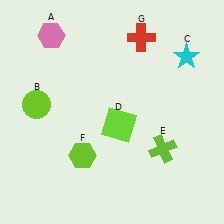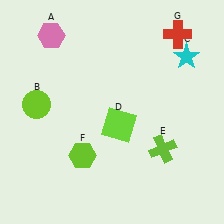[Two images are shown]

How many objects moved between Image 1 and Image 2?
1 object moved between the two images.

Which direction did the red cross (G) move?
The red cross (G) moved right.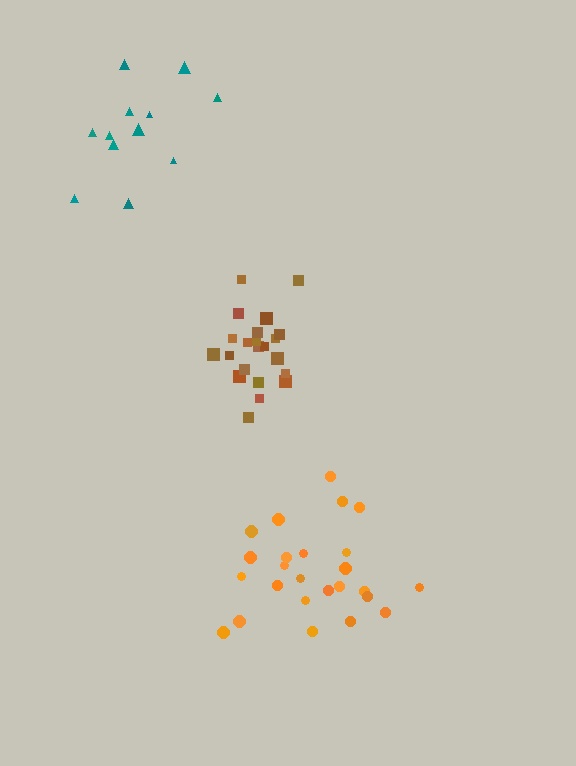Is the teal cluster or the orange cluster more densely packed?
Orange.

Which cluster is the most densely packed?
Brown.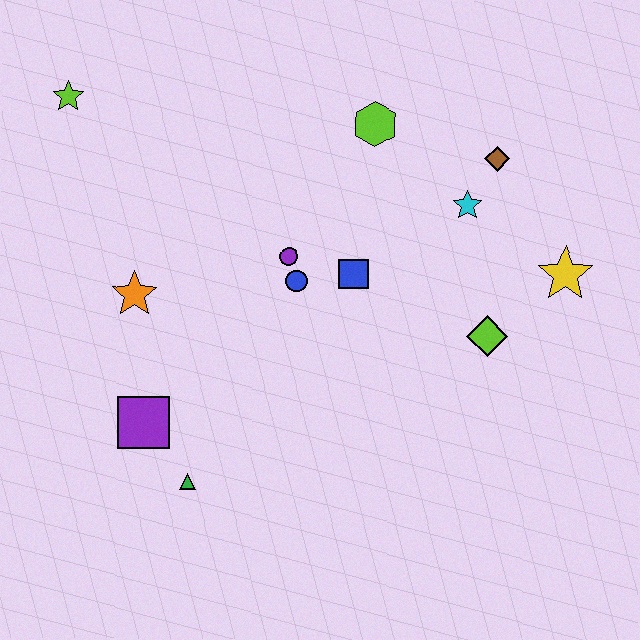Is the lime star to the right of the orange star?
No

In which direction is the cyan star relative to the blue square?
The cyan star is to the right of the blue square.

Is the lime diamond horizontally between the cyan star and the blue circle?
No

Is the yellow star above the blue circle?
Yes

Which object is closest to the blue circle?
The purple circle is closest to the blue circle.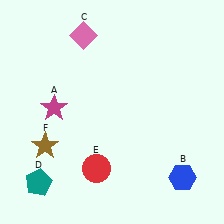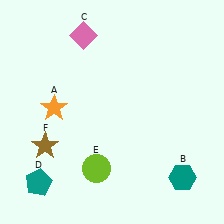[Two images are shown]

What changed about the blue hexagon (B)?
In Image 1, B is blue. In Image 2, it changed to teal.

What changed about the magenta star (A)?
In Image 1, A is magenta. In Image 2, it changed to orange.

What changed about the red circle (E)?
In Image 1, E is red. In Image 2, it changed to lime.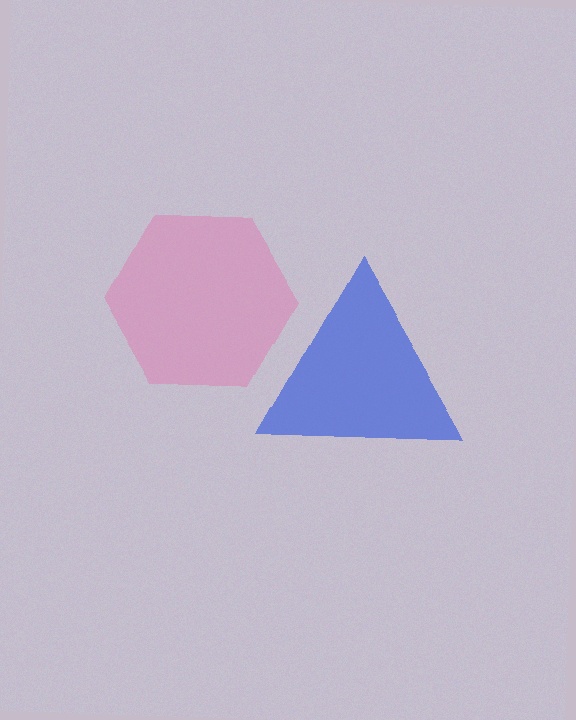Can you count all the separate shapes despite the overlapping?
Yes, there are 2 separate shapes.